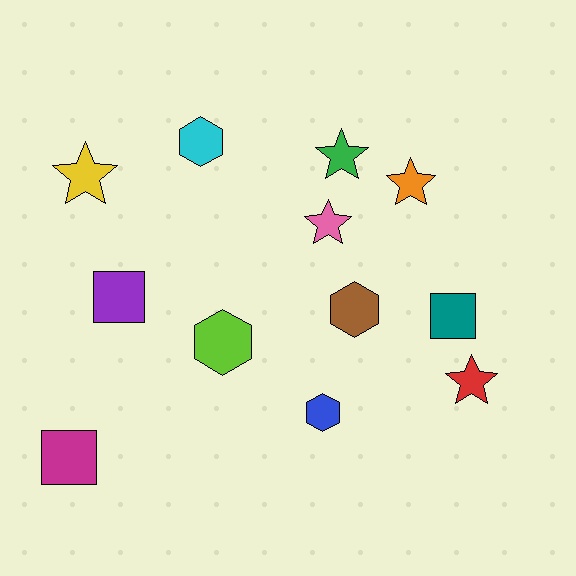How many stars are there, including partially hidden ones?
There are 5 stars.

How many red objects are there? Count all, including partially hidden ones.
There is 1 red object.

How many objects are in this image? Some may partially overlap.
There are 12 objects.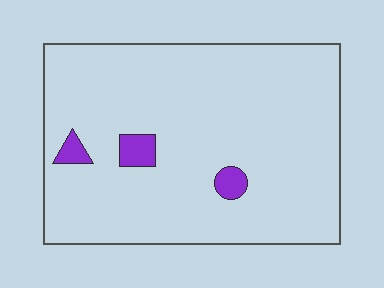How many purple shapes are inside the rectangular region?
3.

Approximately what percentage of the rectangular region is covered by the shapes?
Approximately 5%.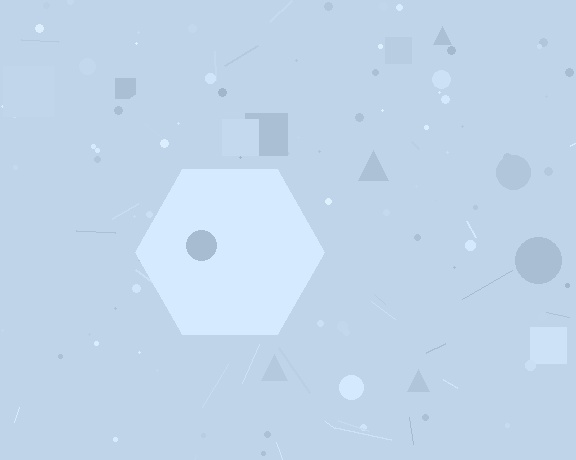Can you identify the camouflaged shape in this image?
The camouflaged shape is a hexagon.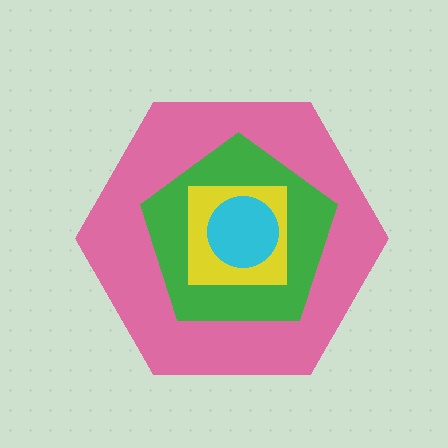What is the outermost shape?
The pink hexagon.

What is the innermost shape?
The cyan circle.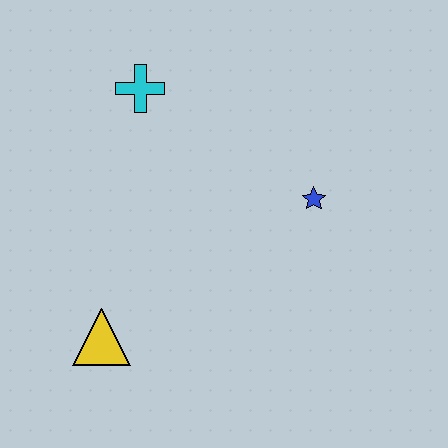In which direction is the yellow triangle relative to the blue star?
The yellow triangle is to the left of the blue star.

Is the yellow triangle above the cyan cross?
No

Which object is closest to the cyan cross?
The blue star is closest to the cyan cross.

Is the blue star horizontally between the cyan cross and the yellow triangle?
No